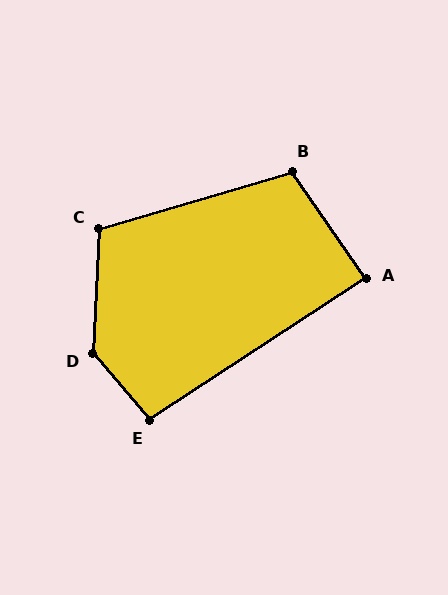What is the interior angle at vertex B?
Approximately 108 degrees (obtuse).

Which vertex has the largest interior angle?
D, at approximately 136 degrees.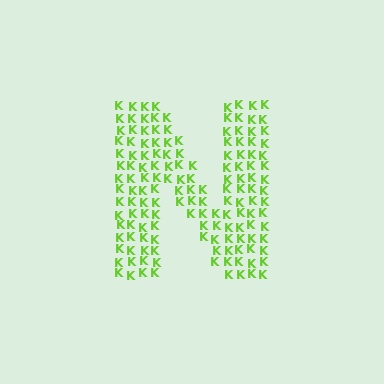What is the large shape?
The large shape is the letter N.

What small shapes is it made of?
It is made of small letter K's.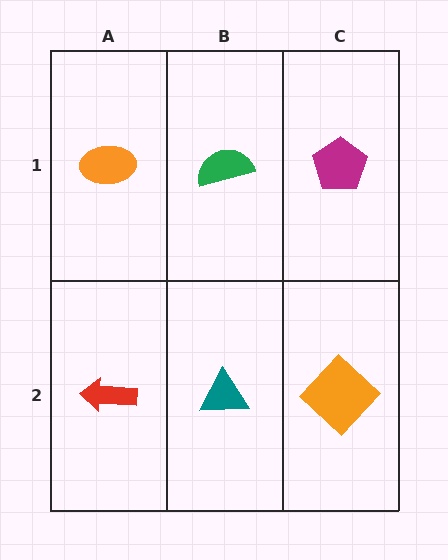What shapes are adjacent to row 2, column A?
An orange ellipse (row 1, column A), a teal triangle (row 2, column B).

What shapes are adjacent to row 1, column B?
A teal triangle (row 2, column B), an orange ellipse (row 1, column A), a magenta pentagon (row 1, column C).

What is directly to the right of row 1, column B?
A magenta pentagon.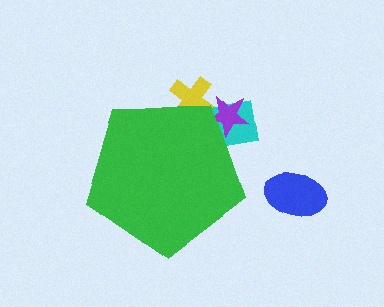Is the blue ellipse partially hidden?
No, the blue ellipse is fully visible.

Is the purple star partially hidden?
Yes, the purple star is partially hidden behind the green pentagon.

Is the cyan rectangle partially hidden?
Yes, the cyan rectangle is partially hidden behind the green pentagon.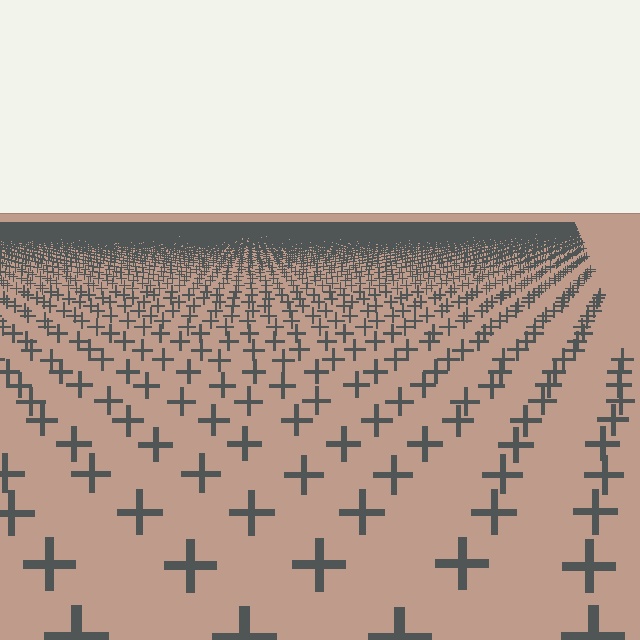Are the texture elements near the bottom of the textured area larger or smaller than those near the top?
Larger. Near the bottom, elements are closer to the viewer and appear at a bigger on-screen size.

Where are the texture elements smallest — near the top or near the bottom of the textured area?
Near the top.